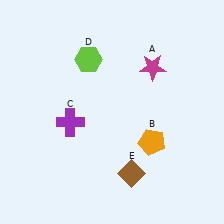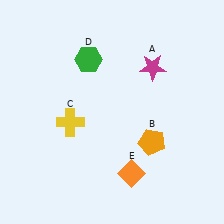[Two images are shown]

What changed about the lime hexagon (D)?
In Image 1, D is lime. In Image 2, it changed to green.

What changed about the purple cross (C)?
In Image 1, C is purple. In Image 2, it changed to yellow.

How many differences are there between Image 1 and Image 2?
There are 3 differences between the two images.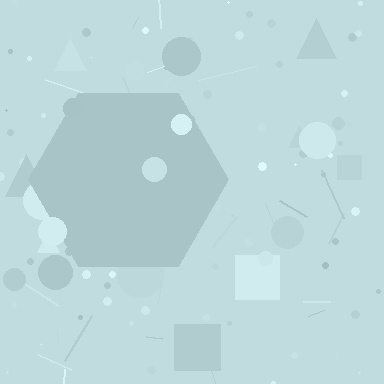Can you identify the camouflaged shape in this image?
The camouflaged shape is a hexagon.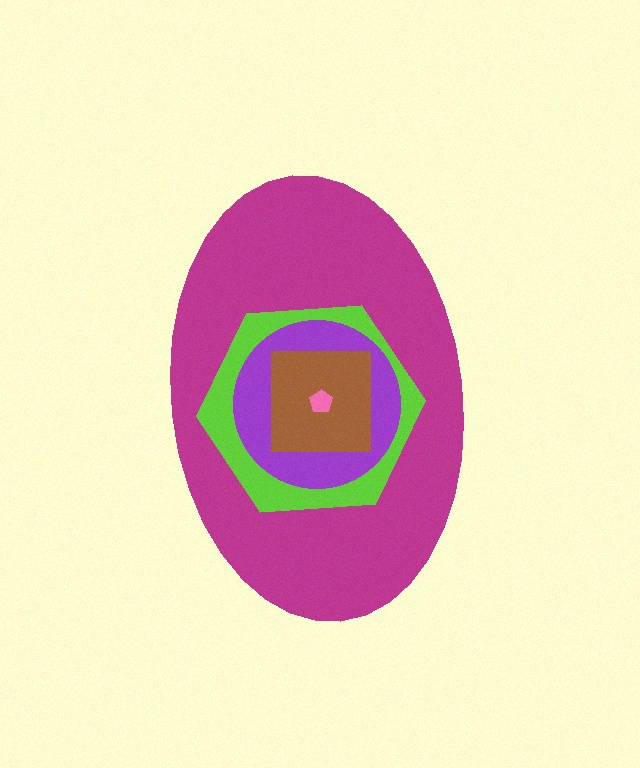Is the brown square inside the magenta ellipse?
Yes.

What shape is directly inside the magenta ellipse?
The lime hexagon.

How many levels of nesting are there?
5.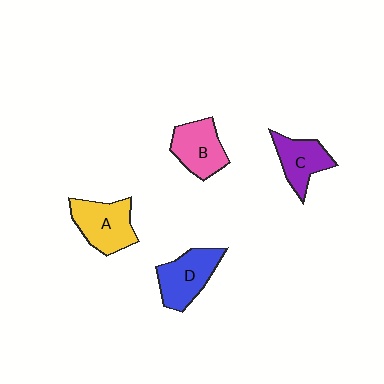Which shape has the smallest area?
Shape C (purple).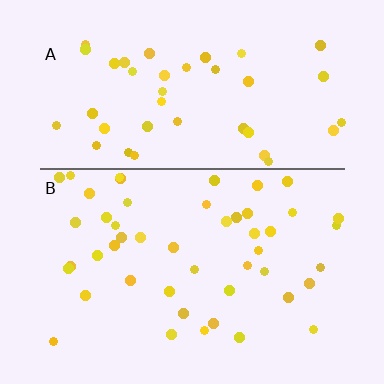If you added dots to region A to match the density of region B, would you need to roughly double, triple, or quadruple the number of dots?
Approximately double.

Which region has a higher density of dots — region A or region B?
B (the bottom).